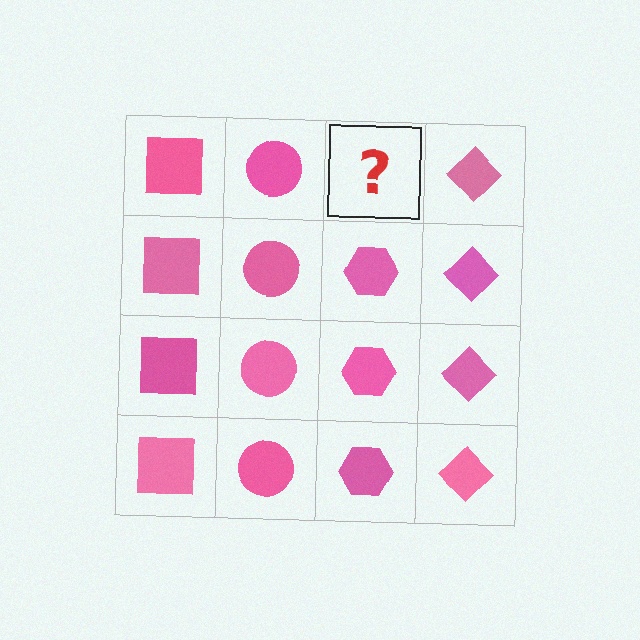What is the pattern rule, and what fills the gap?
The rule is that each column has a consistent shape. The gap should be filled with a pink hexagon.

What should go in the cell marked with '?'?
The missing cell should contain a pink hexagon.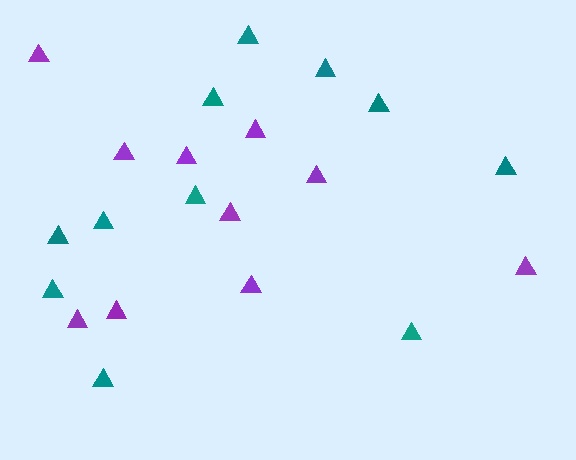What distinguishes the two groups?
There are 2 groups: one group of teal triangles (11) and one group of purple triangles (10).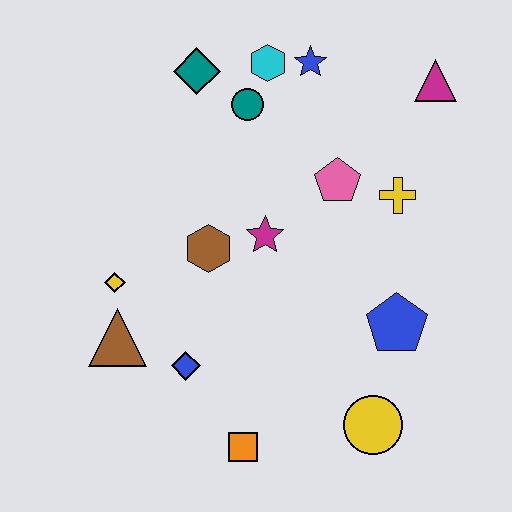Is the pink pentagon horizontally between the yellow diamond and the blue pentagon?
Yes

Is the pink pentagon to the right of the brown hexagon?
Yes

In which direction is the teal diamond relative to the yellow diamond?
The teal diamond is above the yellow diamond.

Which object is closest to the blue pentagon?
The yellow circle is closest to the blue pentagon.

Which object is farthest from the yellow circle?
The teal diamond is farthest from the yellow circle.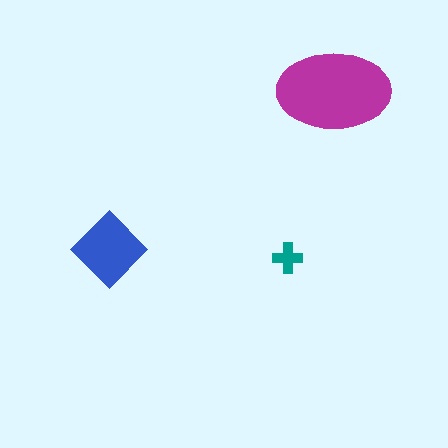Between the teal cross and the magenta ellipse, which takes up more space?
The magenta ellipse.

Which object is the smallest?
The teal cross.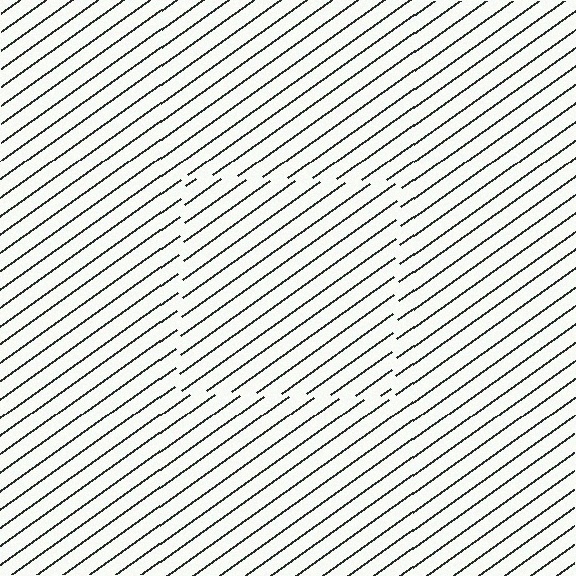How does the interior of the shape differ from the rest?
The interior of the shape contains the same grating, shifted by half a period — the contour is defined by the phase discontinuity where line-ends from the inner and outer gratings abut.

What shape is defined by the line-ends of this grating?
An illusory square. The interior of the shape contains the same grating, shifted by half a period — the contour is defined by the phase discontinuity where line-ends from the inner and outer gratings abut.